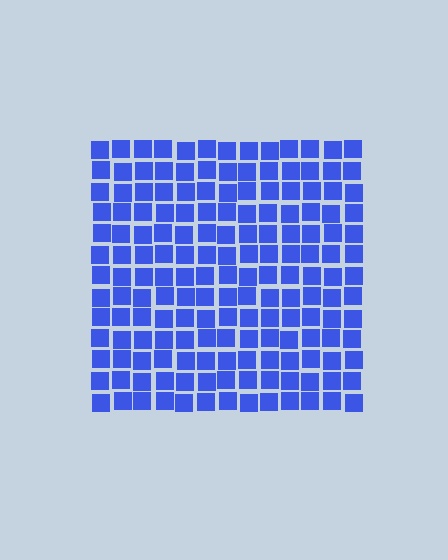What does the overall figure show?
The overall figure shows a square.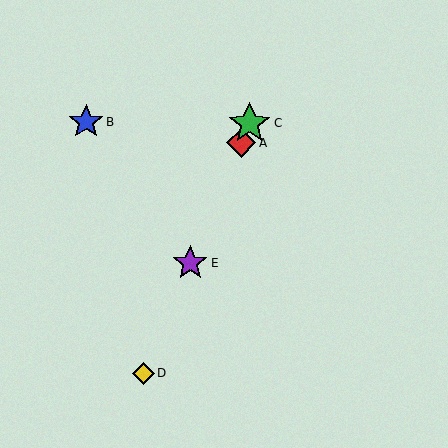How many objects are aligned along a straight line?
4 objects (A, C, D, E) are aligned along a straight line.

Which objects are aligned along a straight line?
Objects A, C, D, E are aligned along a straight line.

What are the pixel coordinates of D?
Object D is at (143, 373).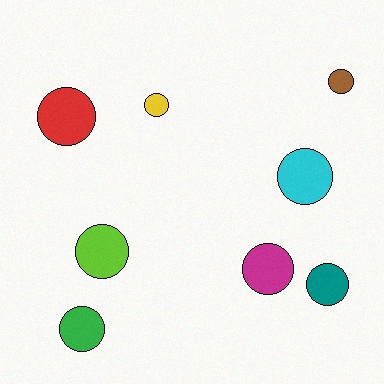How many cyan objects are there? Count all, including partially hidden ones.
There is 1 cyan object.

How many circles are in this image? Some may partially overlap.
There are 8 circles.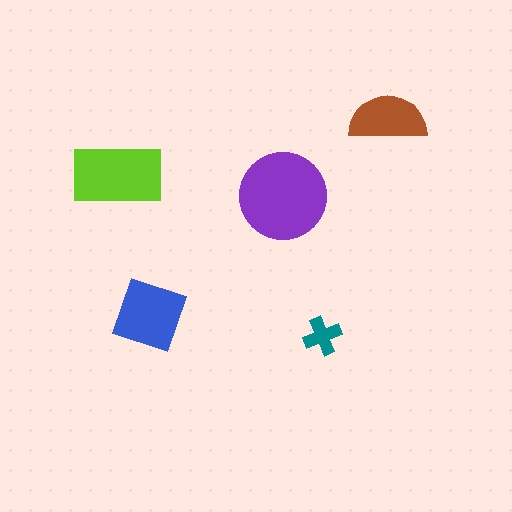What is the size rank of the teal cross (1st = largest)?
5th.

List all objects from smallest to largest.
The teal cross, the brown semicircle, the blue square, the lime rectangle, the purple circle.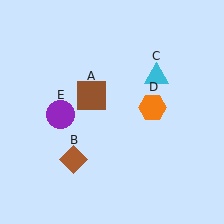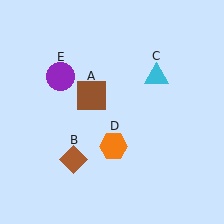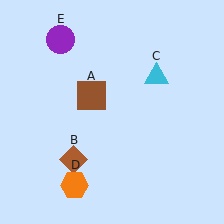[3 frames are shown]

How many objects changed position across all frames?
2 objects changed position: orange hexagon (object D), purple circle (object E).